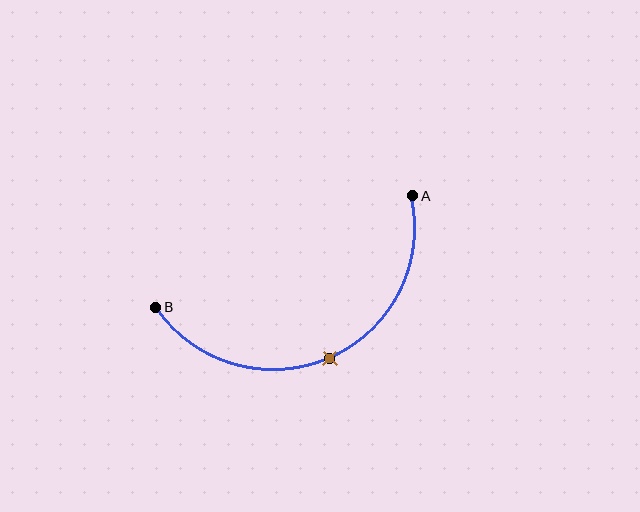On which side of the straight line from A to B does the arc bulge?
The arc bulges below the straight line connecting A and B.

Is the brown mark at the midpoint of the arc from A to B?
Yes. The brown mark lies on the arc at equal arc-length from both A and B — it is the arc midpoint.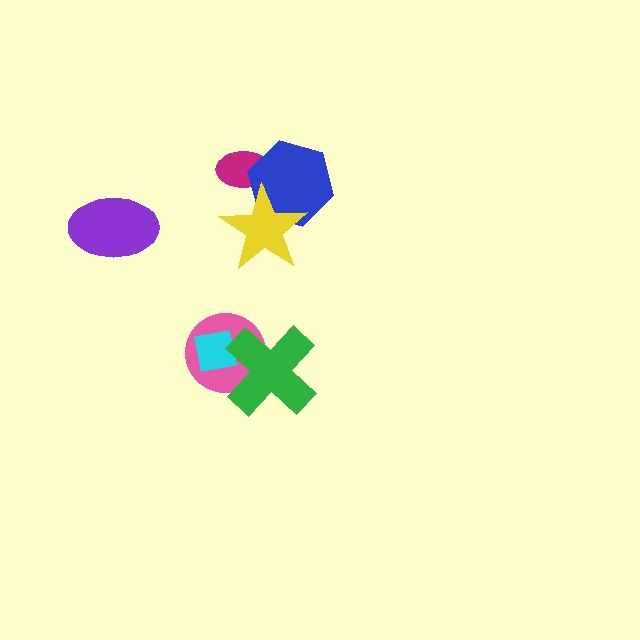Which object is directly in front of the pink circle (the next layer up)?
The cyan square is directly in front of the pink circle.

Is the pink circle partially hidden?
Yes, it is partially covered by another shape.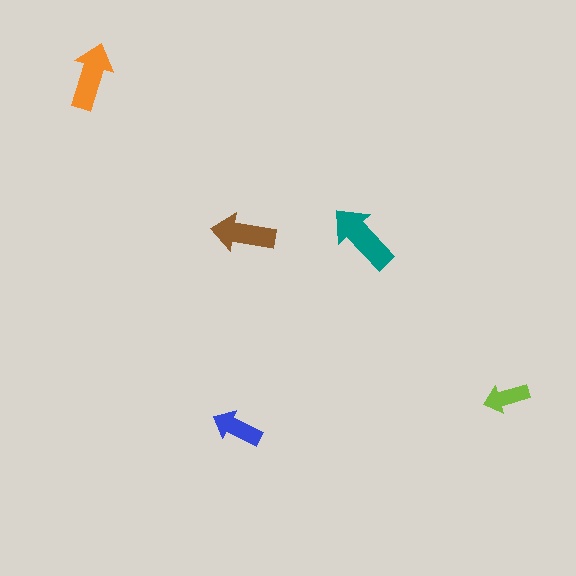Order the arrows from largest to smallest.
the teal one, the orange one, the brown one, the blue one, the lime one.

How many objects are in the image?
There are 5 objects in the image.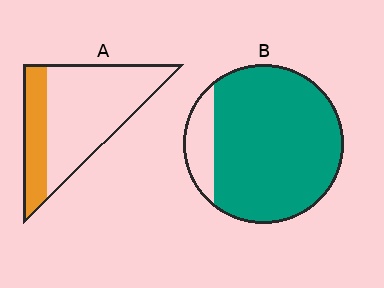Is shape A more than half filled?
No.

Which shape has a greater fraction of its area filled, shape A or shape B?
Shape B.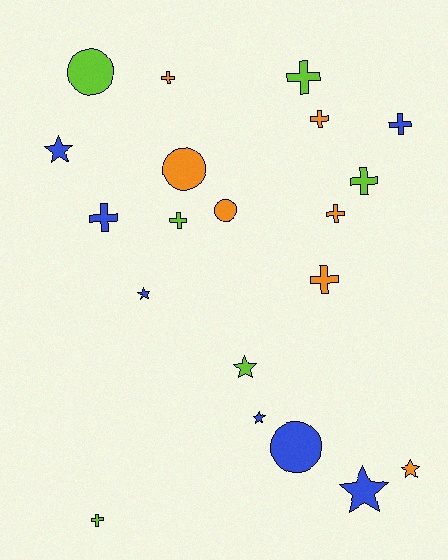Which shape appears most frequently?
Cross, with 10 objects.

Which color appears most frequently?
Blue, with 7 objects.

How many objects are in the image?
There are 20 objects.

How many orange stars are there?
There is 1 orange star.